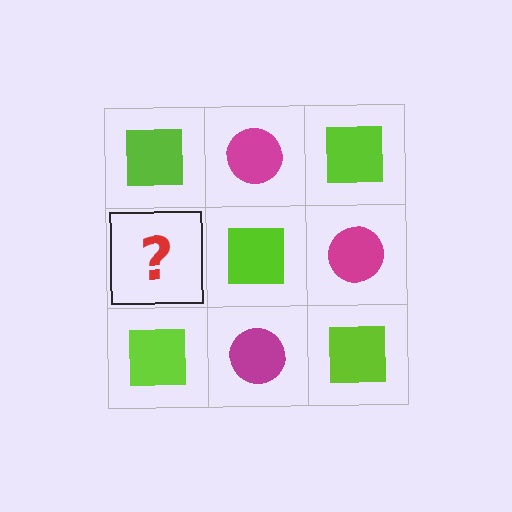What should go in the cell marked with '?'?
The missing cell should contain a magenta circle.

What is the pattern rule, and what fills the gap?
The rule is that it alternates lime square and magenta circle in a checkerboard pattern. The gap should be filled with a magenta circle.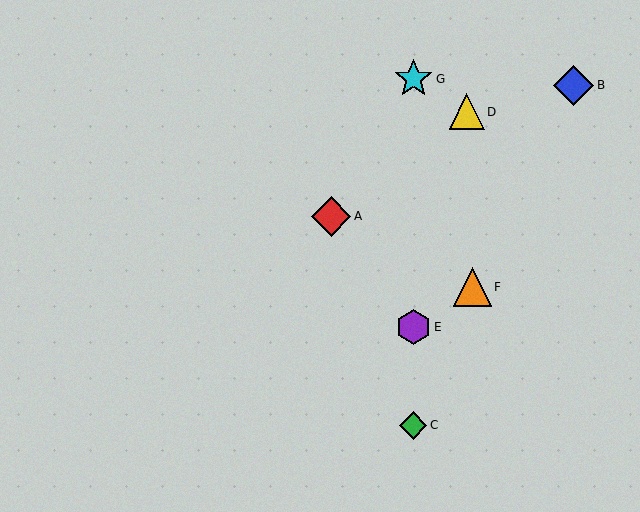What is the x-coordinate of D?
Object D is at x≈467.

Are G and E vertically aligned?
Yes, both are at x≈413.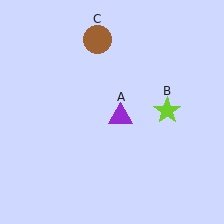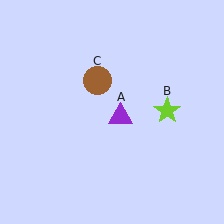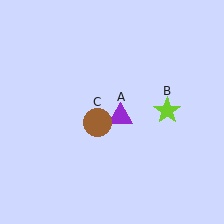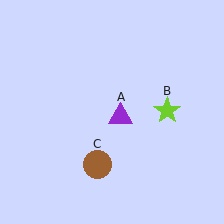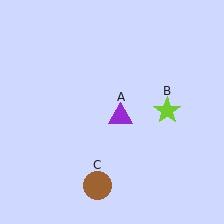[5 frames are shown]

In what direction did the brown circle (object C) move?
The brown circle (object C) moved down.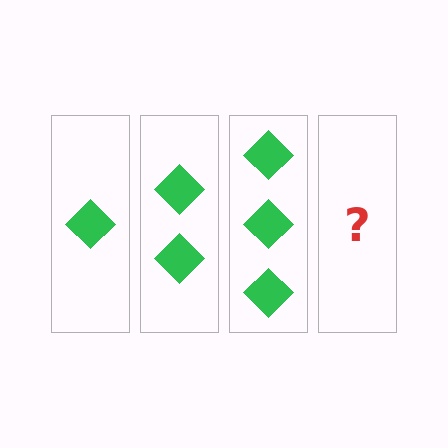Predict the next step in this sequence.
The next step is 4 diamonds.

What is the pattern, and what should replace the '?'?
The pattern is that each step adds one more diamond. The '?' should be 4 diamonds.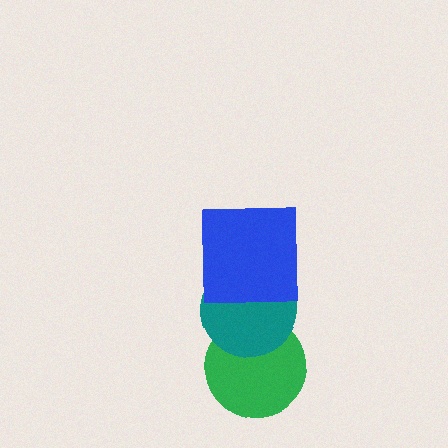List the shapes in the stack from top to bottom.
From top to bottom: the blue square, the teal circle, the green circle.